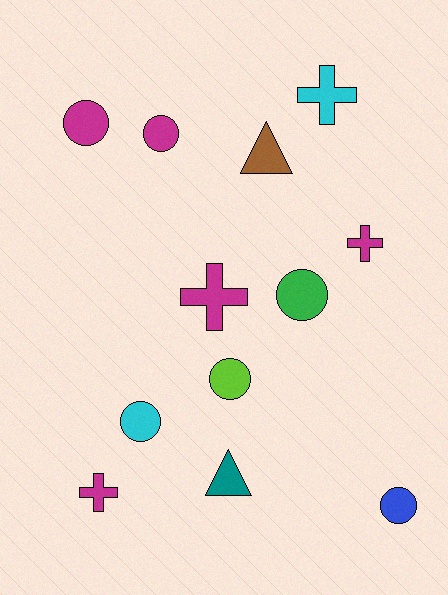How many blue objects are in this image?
There is 1 blue object.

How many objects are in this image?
There are 12 objects.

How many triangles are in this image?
There are 2 triangles.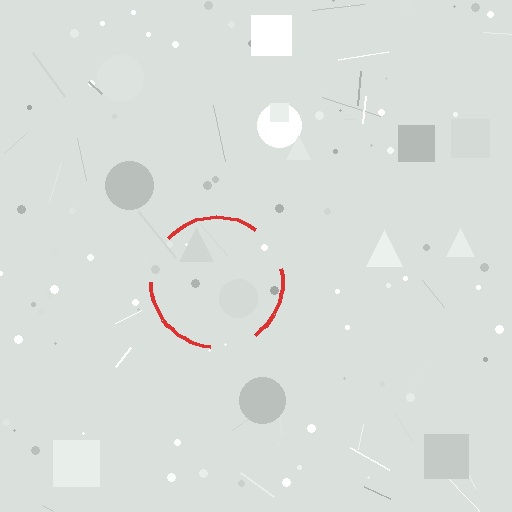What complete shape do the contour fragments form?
The contour fragments form a circle.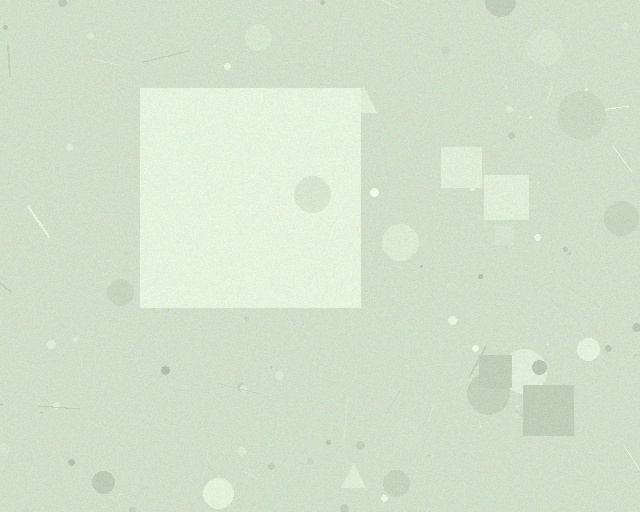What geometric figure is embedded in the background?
A square is embedded in the background.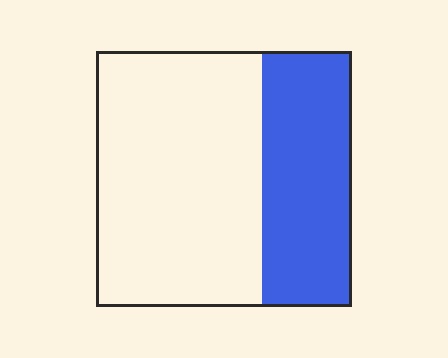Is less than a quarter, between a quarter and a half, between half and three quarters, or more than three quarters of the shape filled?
Between a quarter and a half.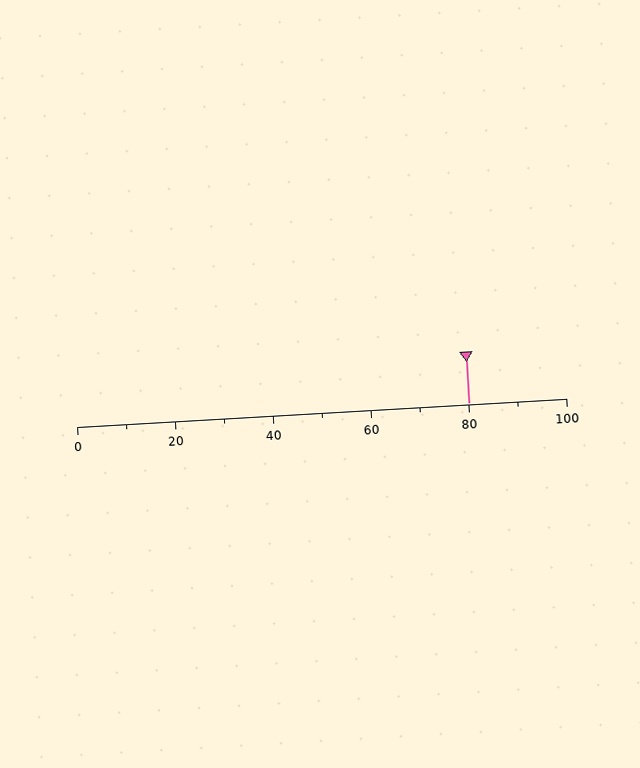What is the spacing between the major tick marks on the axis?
The major ticks are spaced 20 apart.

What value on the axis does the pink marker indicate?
The marker indicates approximately 80.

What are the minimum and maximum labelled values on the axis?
The axis runs from 0 to 100.